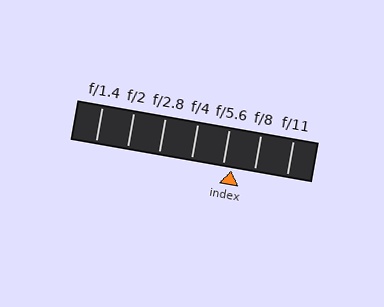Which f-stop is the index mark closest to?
The index mark is closest to f/5.6.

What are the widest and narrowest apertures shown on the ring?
The widest aperture shown is f/1.4 and the narrowest is f/11.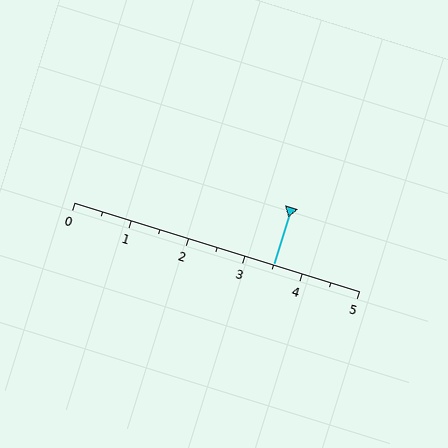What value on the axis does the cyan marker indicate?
The marker indicates approximately 3.5.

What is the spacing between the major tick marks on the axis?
The major ticks are spaced 1 apart.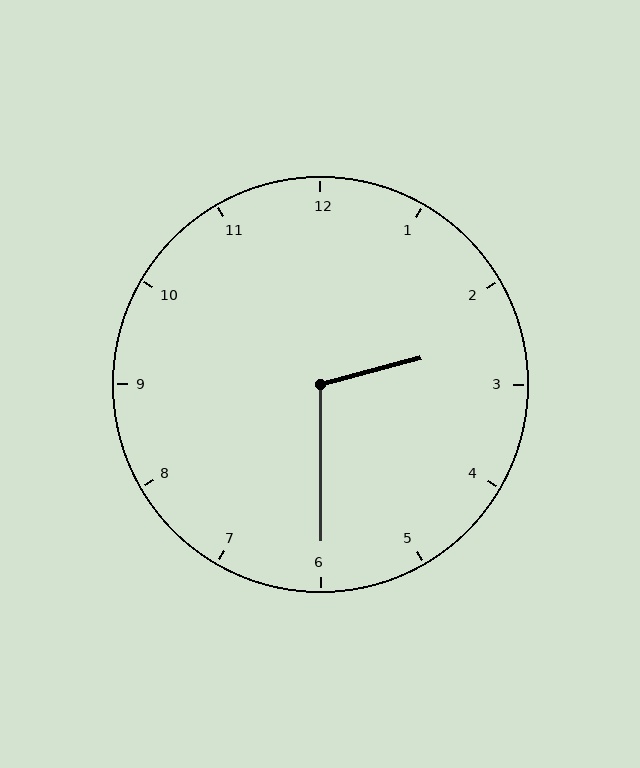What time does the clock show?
2:30.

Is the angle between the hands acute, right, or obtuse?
It is obtuse.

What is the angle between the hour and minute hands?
Approximately 105 degrees.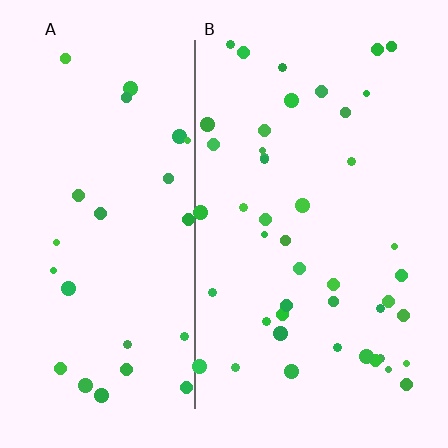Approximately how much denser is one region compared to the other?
Approximately 1.7× — region B over region A.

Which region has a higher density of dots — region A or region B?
B (the right).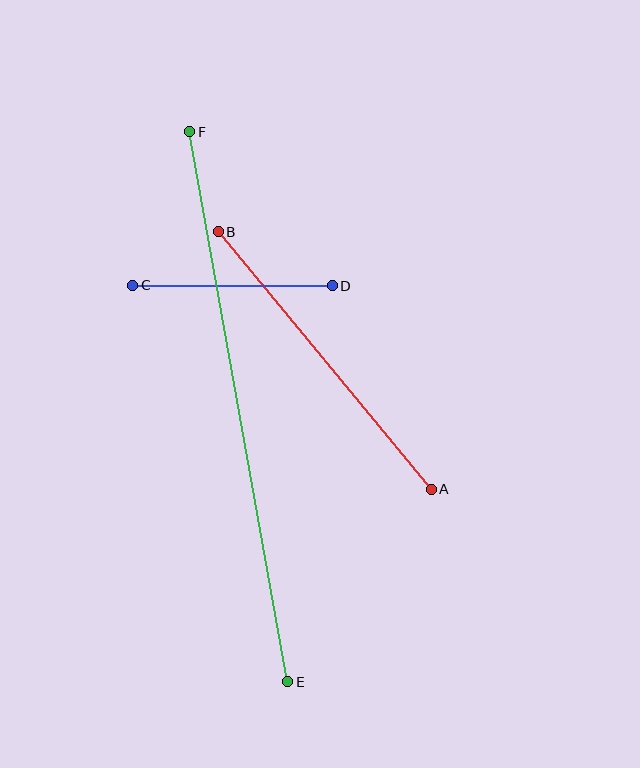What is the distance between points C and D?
The distance is approximately 200 pixels.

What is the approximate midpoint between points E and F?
The midpoint is at approximately (239, 407) pixels.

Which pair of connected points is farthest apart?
Points E and F are farthest apart.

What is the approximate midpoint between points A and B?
The midpoint is at approximately (325, 361) pixels.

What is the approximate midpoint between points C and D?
The midpoint is at approximately (232, 285) pixels.